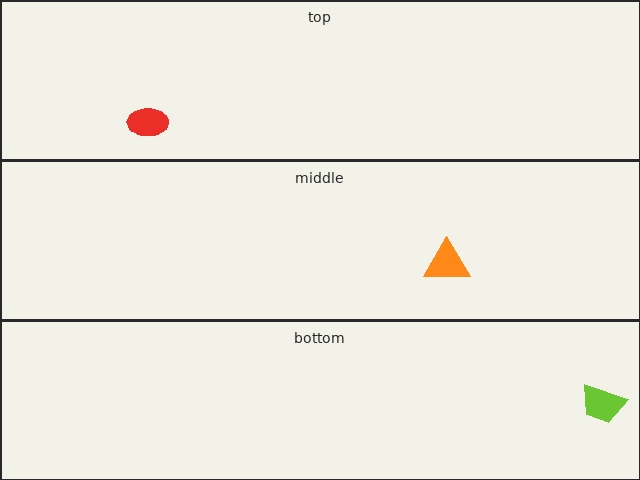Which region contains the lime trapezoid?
The bottom region.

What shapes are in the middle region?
The orange triangle.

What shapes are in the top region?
The red ellipse.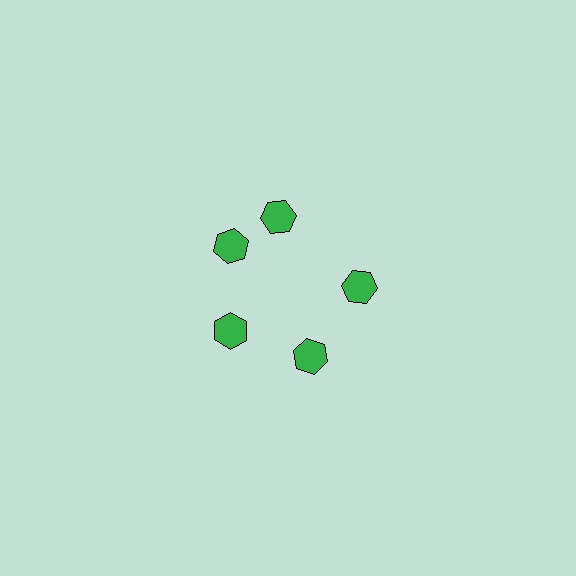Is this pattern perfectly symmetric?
No. The 5 green hexagons are arranged in a ring, but one element near the 1 o'clock position is rotated out of alignment along the ring, breaking the 5-fold rotational symmetry.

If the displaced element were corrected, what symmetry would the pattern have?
It would have 5-fold rotational symmetry — the pattern would map onto itself every 72 degrees.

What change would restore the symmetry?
The symmetry would be restored by rotating it back into even spacing with its neighbors so that all 5 hexagons sit at equal angles and equal distance from the center.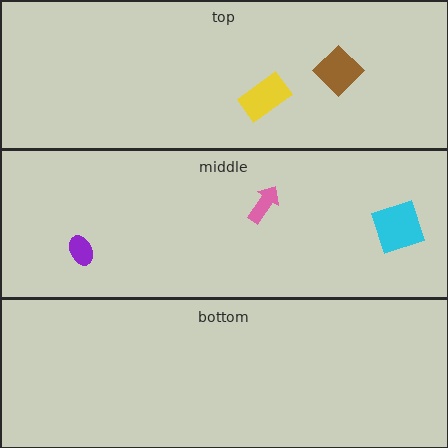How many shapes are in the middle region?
3.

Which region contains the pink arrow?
The middle region.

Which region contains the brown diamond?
The top region.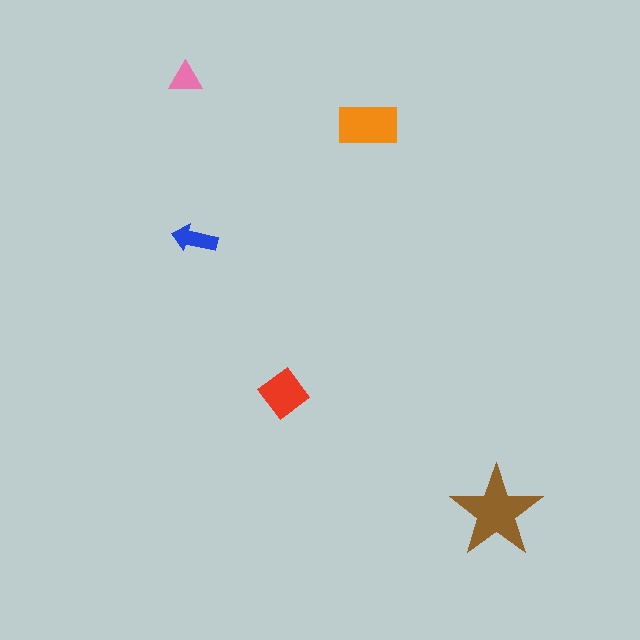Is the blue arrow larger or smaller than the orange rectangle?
Smaller.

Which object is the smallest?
The pink triangle.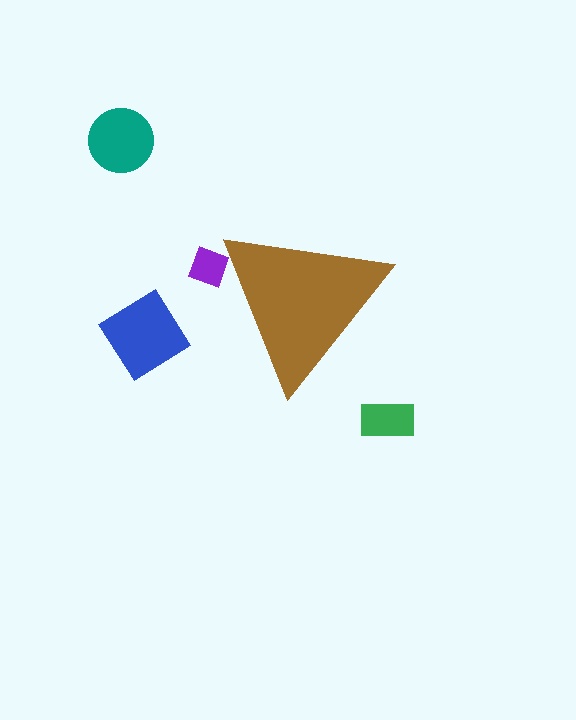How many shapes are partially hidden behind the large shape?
1 shape is partially hidden.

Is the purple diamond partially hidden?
Yes, the purple diamond is partially hidden behind the brown triangle.